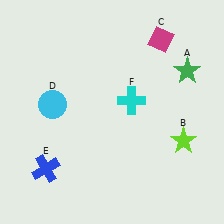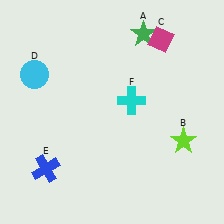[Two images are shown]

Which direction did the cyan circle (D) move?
The cyan circle (D) moved up.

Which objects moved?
The objects that moved are: the green star (A), the cyan circle (D).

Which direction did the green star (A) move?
The green star (A) moved left.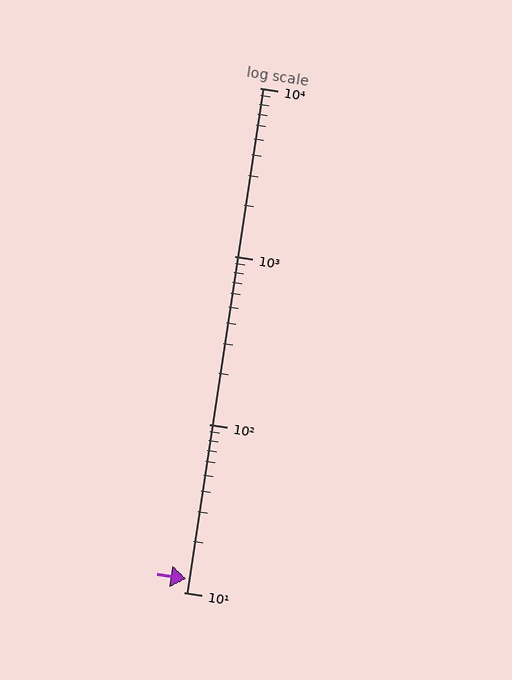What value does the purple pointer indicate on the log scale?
The pointer indicates approximately 12.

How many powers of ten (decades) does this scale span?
The scale spans 3 decades, from 10 to 10000.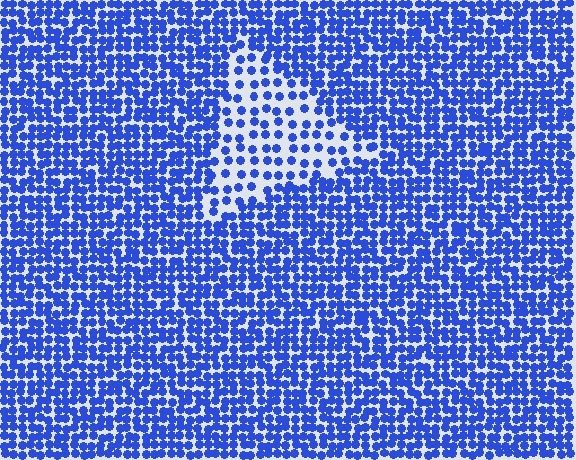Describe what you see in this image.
The image contains small blue elements arranged at two different densities. A triangle-shaped region is visible where the elements are less densely packed than the surrounding area.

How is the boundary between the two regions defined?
The boundary is defined by a change in element density (approximately 2.2x ratio). All elements are the same color, size, and shape.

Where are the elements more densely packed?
The elements are more densely packed outside the triangle boundary.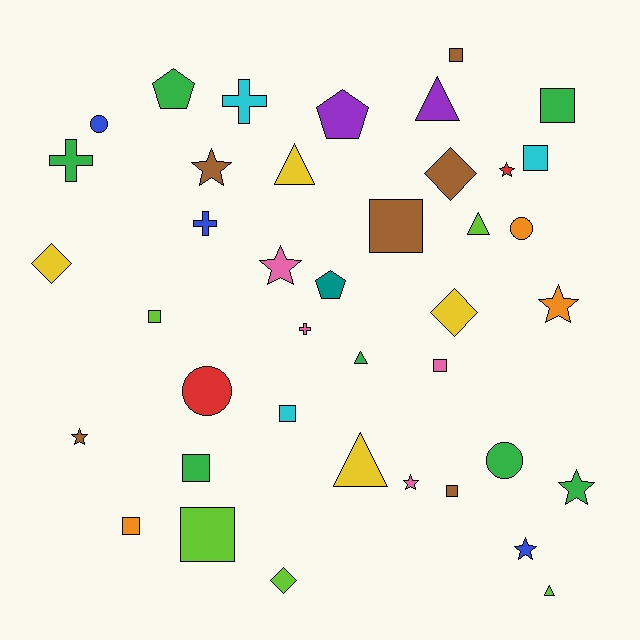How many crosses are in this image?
There are 4 crosses.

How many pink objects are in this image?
There are 4 pink objects.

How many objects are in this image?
There are 40 objects.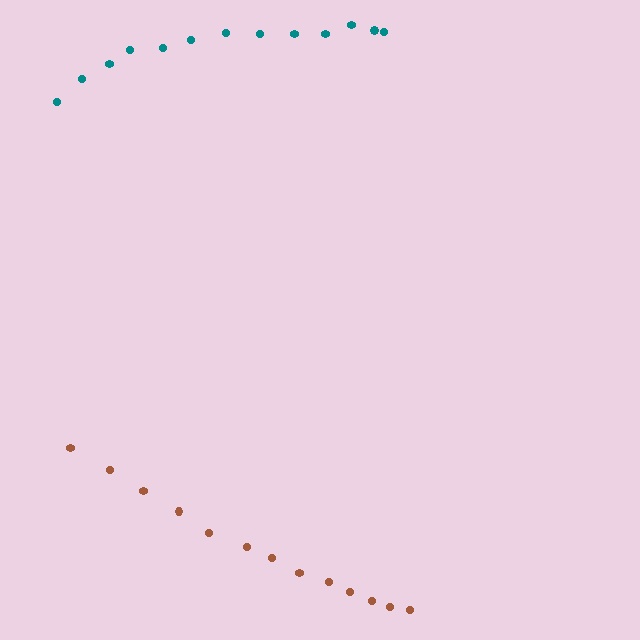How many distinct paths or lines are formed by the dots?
There are 2 distinct paths.